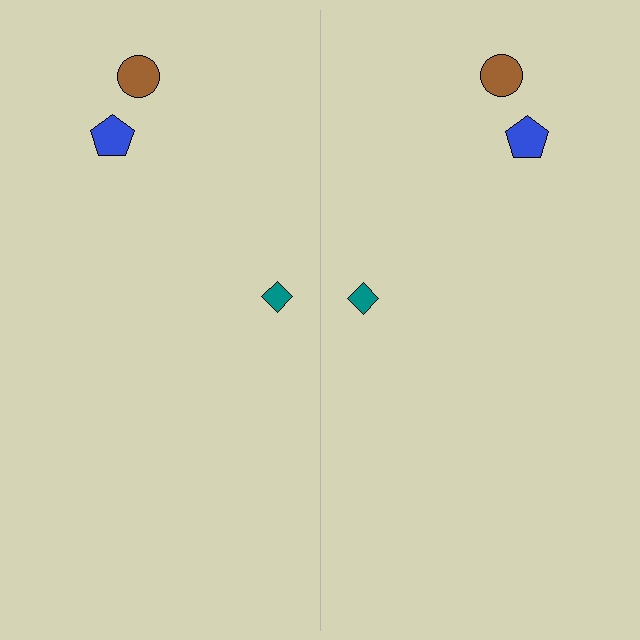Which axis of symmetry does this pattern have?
The pattern has a vertical axis of symmetry running through the center of the image.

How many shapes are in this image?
There are 6 shapes in this image.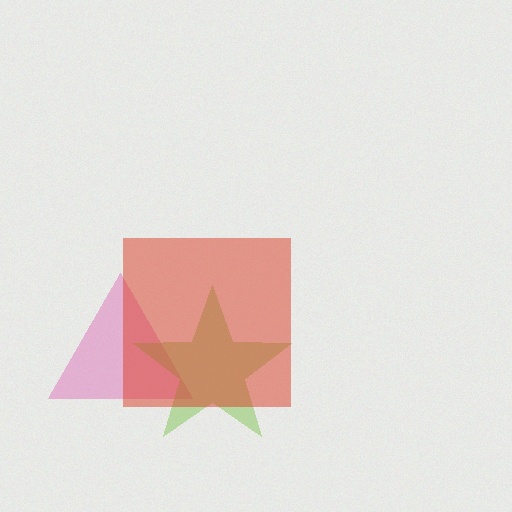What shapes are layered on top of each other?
The layered shapes are: a pink triangle, a lime star, a red square.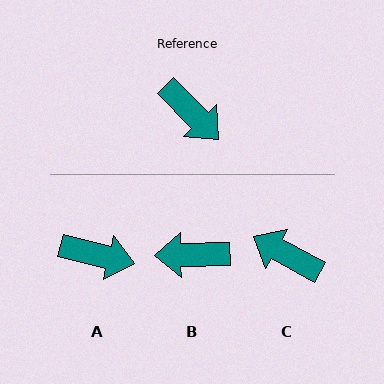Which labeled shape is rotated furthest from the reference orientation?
C, about 164 degrees away.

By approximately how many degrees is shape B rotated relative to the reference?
Approximately 133 degrees clockwise.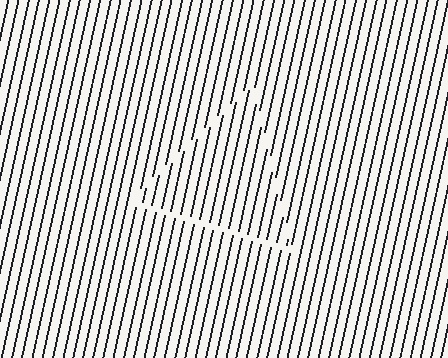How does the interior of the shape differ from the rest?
The interior of the shape contains the same grating, shifted by half a period — the contour is defined by the phase discontinuity where line-ends from the inner and outer gratings abut.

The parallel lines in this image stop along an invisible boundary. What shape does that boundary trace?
An illusory triangle. The interior of the shape contains the same grating, shifted by half a period — the contour is defined by the phase discontinuity where line-ends from the inner and outer gratings abut.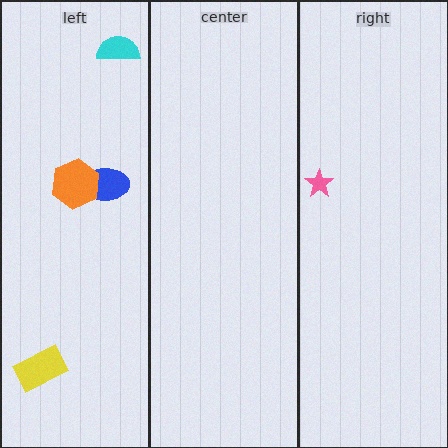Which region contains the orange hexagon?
The left region.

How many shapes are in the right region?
1.